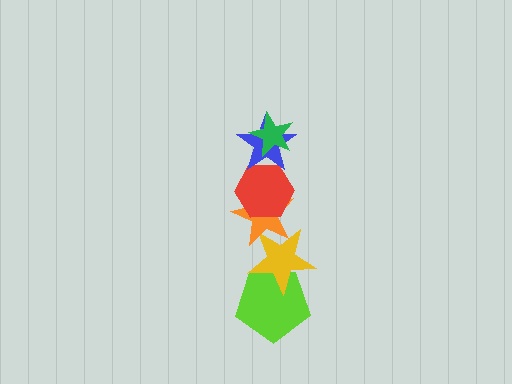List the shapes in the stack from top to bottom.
From top to bottom: the green star, the blue star, the red hexagon, the orange star, the yellow star, the lime pentagon.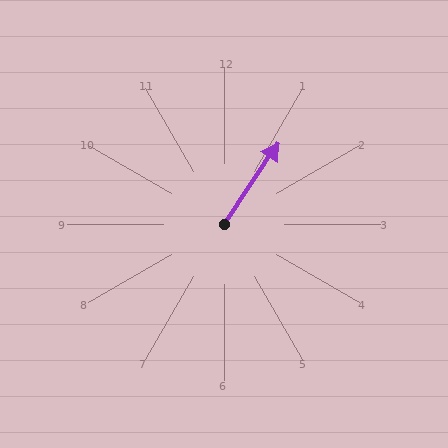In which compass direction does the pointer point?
Northeast.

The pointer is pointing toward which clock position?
Roughly 1 o'clock.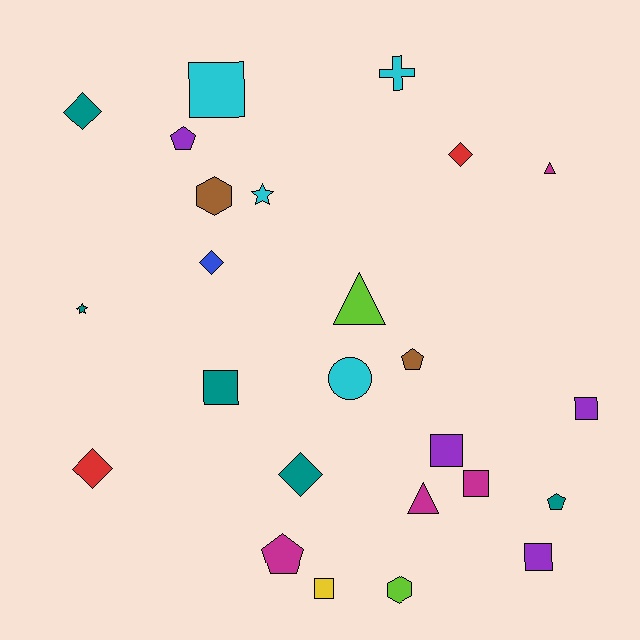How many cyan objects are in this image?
There are 4 cyan objects.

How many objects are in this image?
There are 25 objects.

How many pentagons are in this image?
There are 4 pentagons.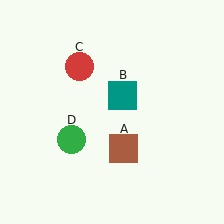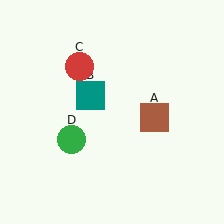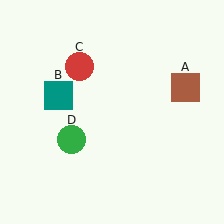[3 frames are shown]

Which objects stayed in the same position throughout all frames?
Red circle (object C) and green circle (object D) remained stationary.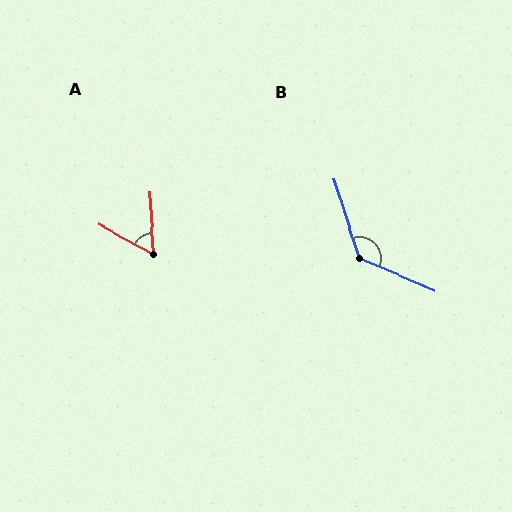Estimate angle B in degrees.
Approximately 131 degrees.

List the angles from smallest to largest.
A (58°), B (131°).